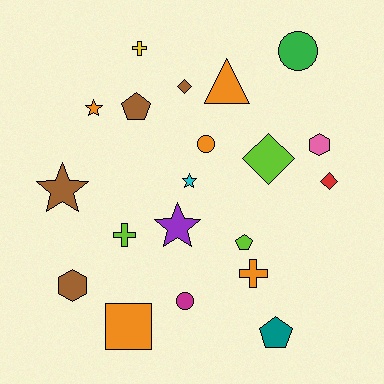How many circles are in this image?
There are 3 circles.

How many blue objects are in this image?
There are no blue objects.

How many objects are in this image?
There are 20 objects.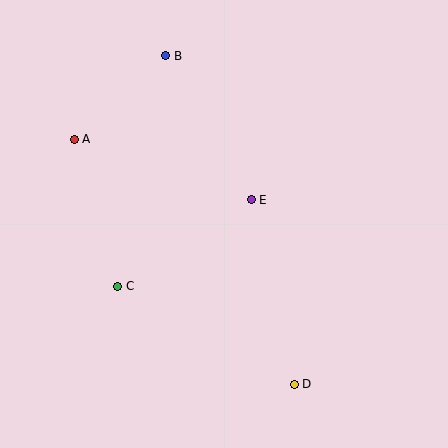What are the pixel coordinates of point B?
Point B is at (166, 56).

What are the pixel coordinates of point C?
Point C is at (118, 286).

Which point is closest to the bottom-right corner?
Point D is closest to the bottom-right corner.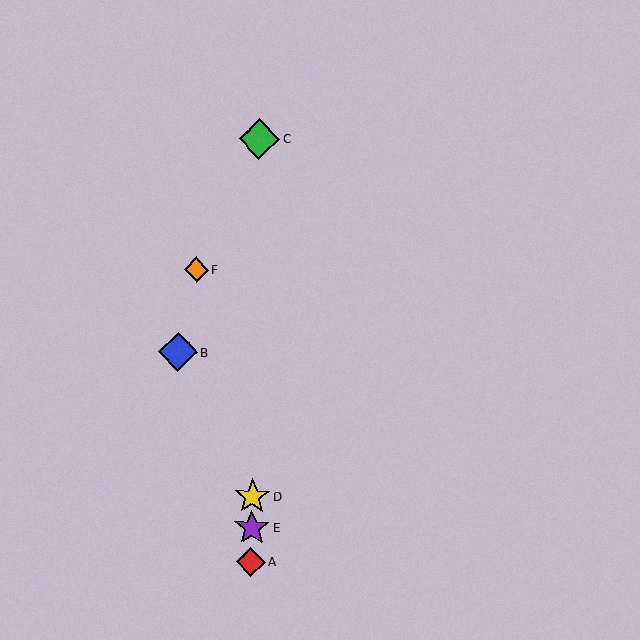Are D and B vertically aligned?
No, D is at x≈252 and B is at x≈178.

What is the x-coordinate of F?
Object F is at x≈196.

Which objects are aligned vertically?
Objects A, C, D, E are aligned vertically.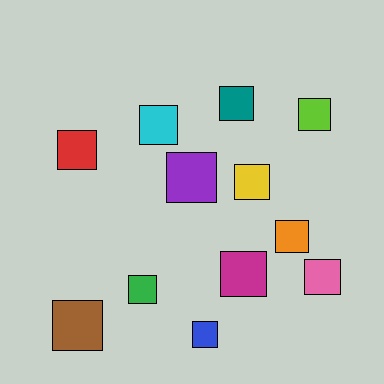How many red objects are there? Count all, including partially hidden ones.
There is 1 red object.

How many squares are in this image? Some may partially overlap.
There are 12 squares.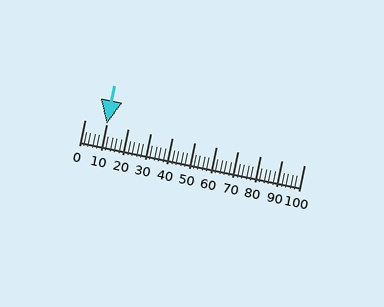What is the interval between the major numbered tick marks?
The major tick marks are spaced 10 units apart.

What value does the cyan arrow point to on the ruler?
The cyan arrow points to approximately 10.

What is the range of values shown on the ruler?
The ruler shows values from 0 to 100.